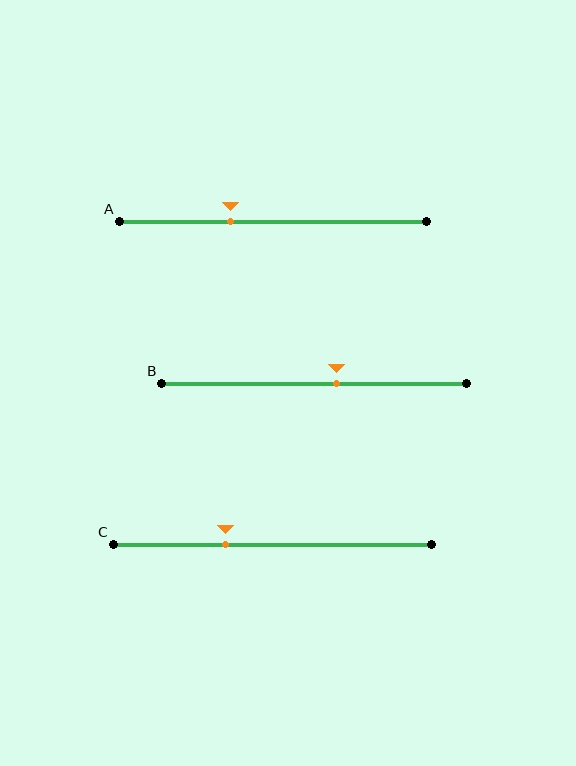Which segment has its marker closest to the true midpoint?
Segment B has its marker closest to the true midpoint.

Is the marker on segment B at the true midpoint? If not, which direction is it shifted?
No, the marker on segment B is shifted to the right by about 7% of the segment length.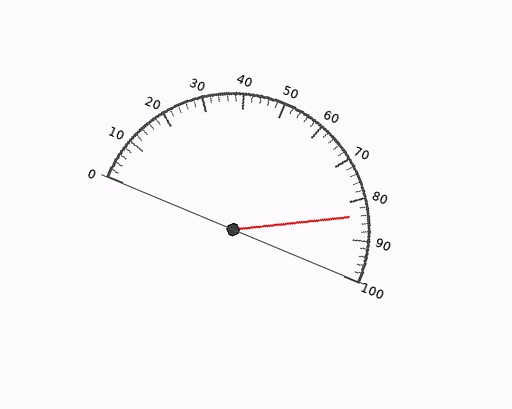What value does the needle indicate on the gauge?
The needle indicates approximately 84.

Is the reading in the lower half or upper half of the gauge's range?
The reading is in the upper half of the range (0 to 100).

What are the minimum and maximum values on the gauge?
The gauge ranges from 0 to 100.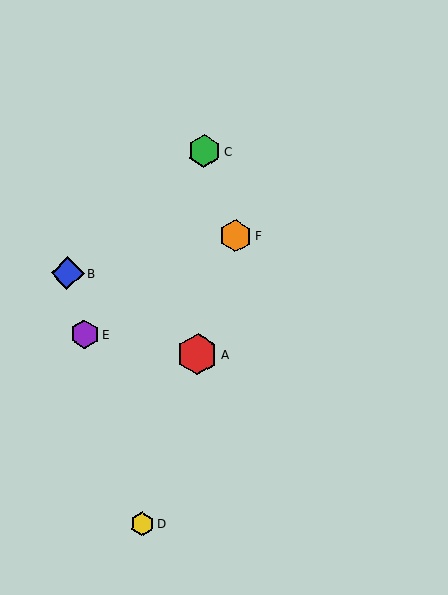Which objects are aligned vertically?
Objects A, C are aligned vertically.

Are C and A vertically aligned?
Yes, both are at x≈204.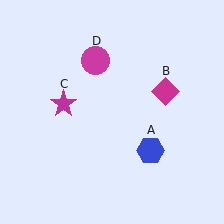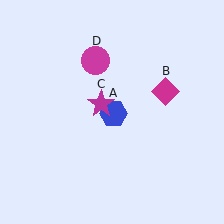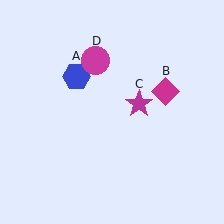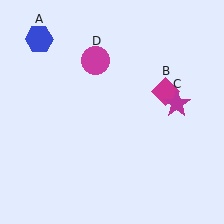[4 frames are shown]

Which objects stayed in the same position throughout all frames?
Magenta diamond (object B) and magenta circle (object D) remained stationary.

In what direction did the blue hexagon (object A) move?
The blue hexagon (object A) moved up and to the left.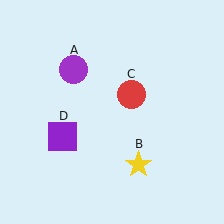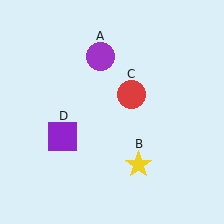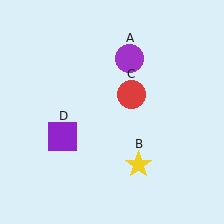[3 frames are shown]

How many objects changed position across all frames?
1 object changed position: purple circle (object A).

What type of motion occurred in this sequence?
The purple circle (object A) rotated clockwise around the center of the scene.